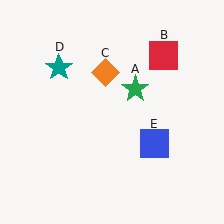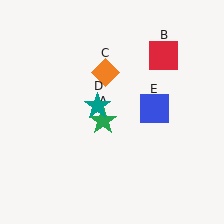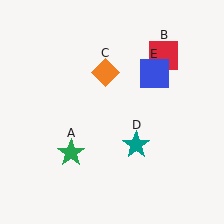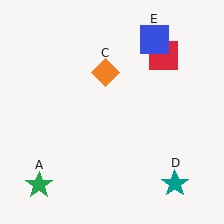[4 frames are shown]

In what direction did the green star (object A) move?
The green star (object A) moved down and to the left.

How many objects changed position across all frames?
3 objects changed position: green star (object A), teal star (object D), blue square (object E).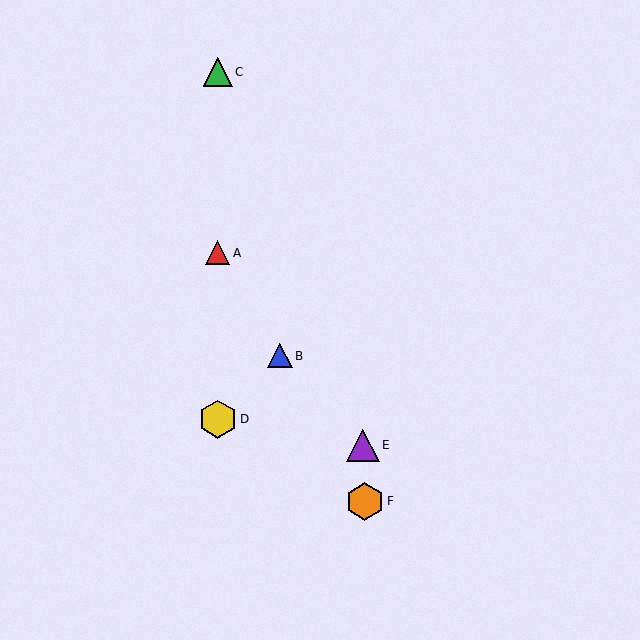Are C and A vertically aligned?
Yes, both are at x≈218.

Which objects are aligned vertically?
Objects A, C, D are aligned vertically.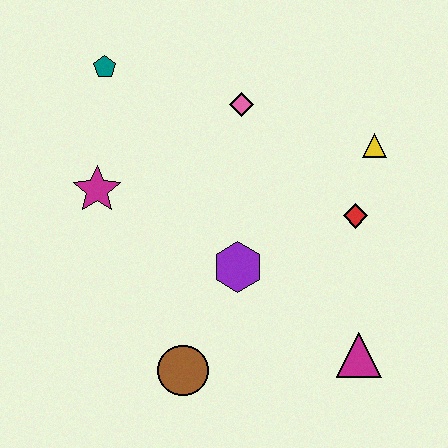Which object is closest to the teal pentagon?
The magenta star is closest to the teal pentagon.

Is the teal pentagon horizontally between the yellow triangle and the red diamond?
No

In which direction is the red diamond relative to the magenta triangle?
The red diamond is above the magenta triangle.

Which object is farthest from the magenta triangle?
The teal pentagon is farthest from the magenta triangle.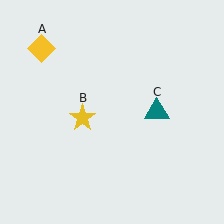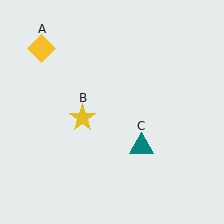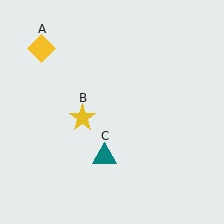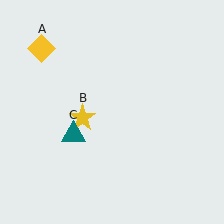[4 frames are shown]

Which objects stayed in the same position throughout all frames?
Yellow diamond (object A) and yellow star (object B) remained stationary.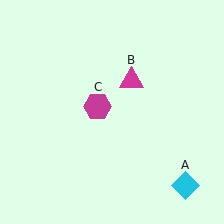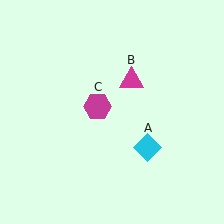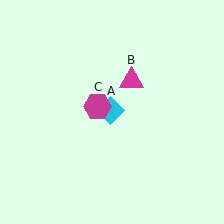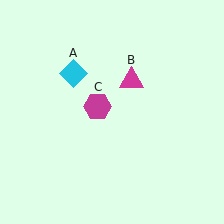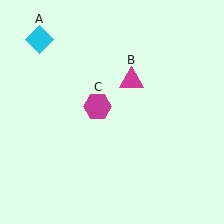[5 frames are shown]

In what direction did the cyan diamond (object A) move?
The cyan diamond (object A) moved up and to the left.